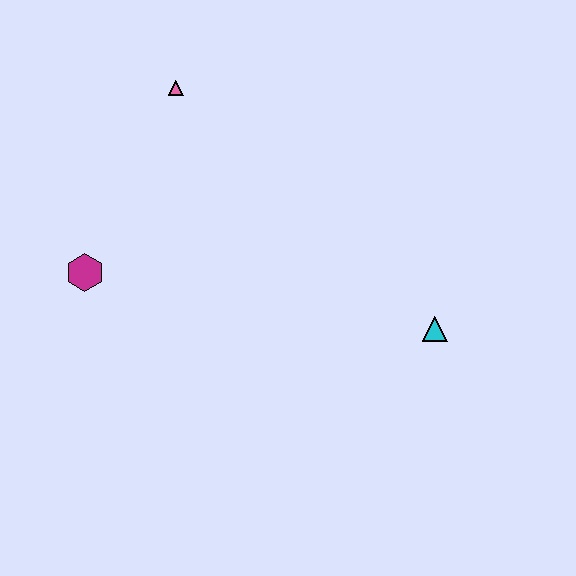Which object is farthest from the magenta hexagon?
The cyan triangle is farthest from the magenta hexagon.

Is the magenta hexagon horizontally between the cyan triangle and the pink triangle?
No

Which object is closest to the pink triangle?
The magenta hexagon is closest to the pink triangle.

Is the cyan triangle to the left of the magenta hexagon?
No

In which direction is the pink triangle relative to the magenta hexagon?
The pink triangle is above the magenta hexagon.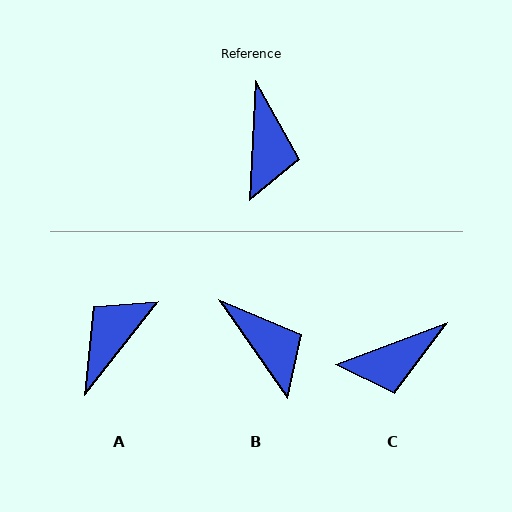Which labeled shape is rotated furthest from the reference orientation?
A, about 145 degrees away.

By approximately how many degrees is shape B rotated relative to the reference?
Approximately 38 degrees counter-clockwise.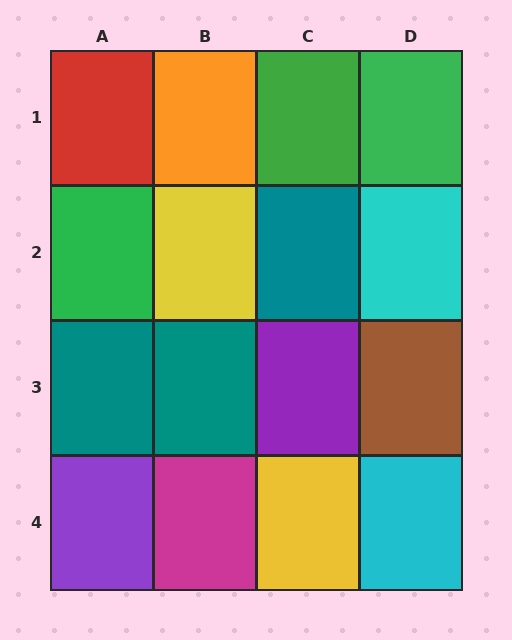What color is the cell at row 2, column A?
Green.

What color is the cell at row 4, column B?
Magenta.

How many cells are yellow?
2 cells are yellow.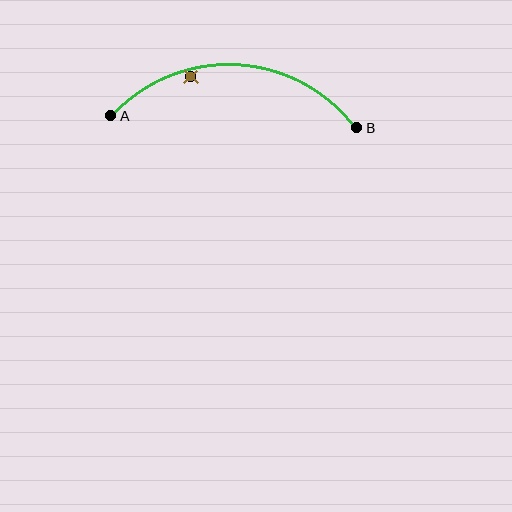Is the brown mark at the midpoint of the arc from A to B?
No — the brown mark does not lie on the arc at all. It sits slightly inside the curve.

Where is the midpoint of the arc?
The arc midpoint is the point on the curve farthest from the straight line joining A and B. It sits above that line.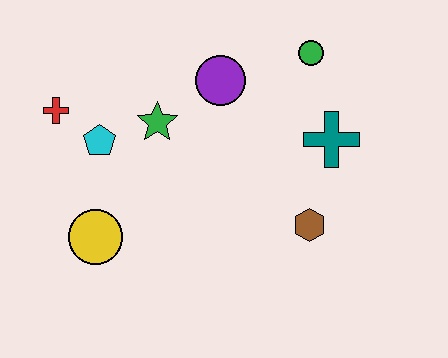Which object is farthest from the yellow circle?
The green circle is farthest from the yellow circle.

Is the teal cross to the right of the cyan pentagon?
Yes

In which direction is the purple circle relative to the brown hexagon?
The purple circle is above the brown hexagon.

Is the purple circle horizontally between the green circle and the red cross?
Yes